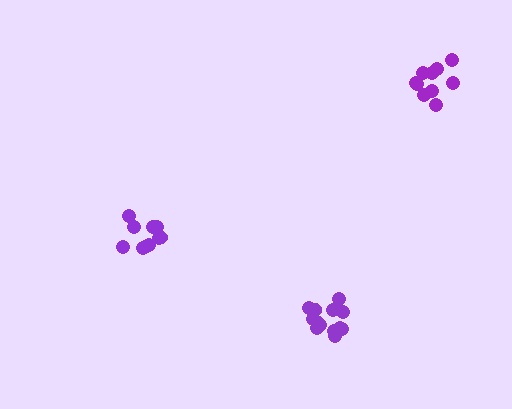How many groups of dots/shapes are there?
There are 3 groups.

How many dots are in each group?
Group 1: 11 dots, Group 2: 13 dots, Group 3: 10 dots (34 total).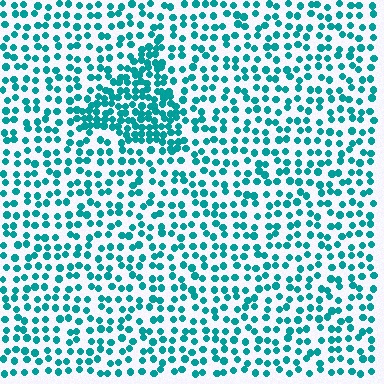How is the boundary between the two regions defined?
The boundary is defined by a change in element density (approximately 2.1x ratio). All elements are the same color, size, and shape.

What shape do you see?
I see a triangle.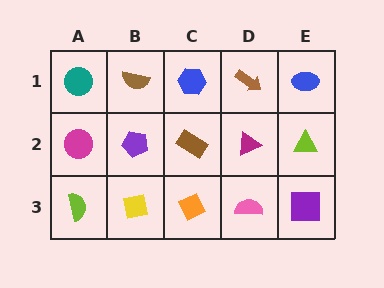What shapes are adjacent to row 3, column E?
A lime triangle (row 2, column E), a pink semicircle (row 3, column D).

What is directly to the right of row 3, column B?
An orange diamond.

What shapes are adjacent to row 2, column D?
A brown arrow (row 1, column D), a pink semicircle (row 3, column D), a brown rectangle (row 2, column C), a lime triangle (row 2, column E).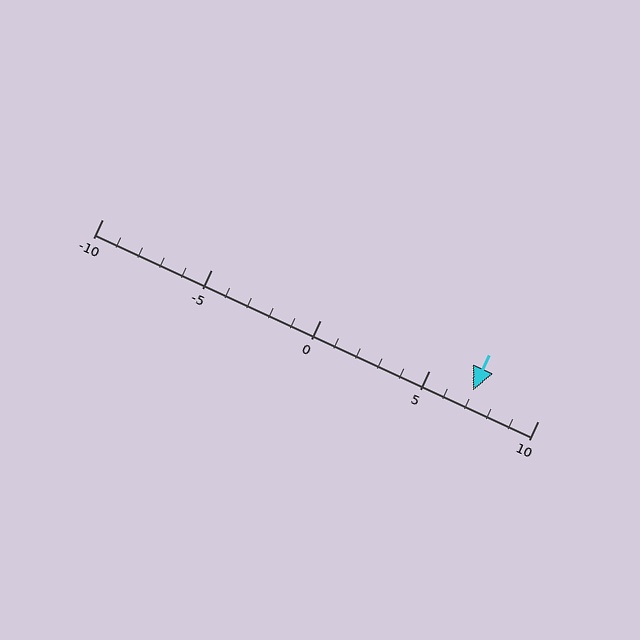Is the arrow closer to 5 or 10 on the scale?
The arrow is closer to 5.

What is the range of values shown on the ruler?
The ruler shows values from -10 to 10.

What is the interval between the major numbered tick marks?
The major tick marks are spaced 5 units apart.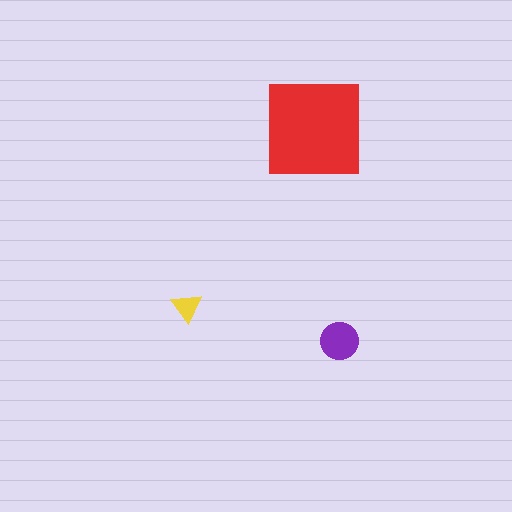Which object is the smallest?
The yellow triangle.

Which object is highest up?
The red square is topmost.